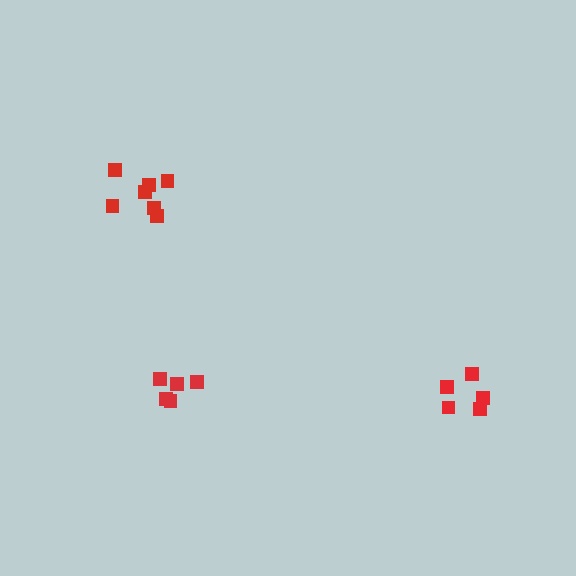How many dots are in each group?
Group 1: 7 dots, Group 2: 5 dots, Group 3: 5 dots (17 total).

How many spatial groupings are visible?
There are 3 spatial groupings.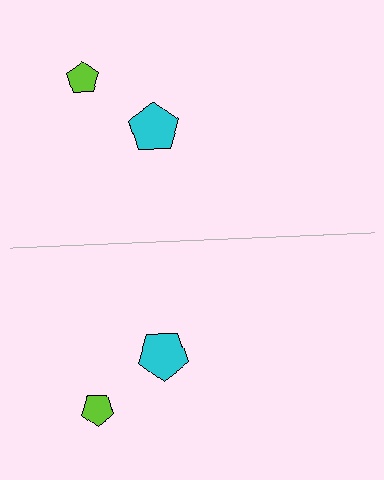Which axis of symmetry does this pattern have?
The pattern has a horizontal axis of symmetry running through the center of the image.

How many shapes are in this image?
There are 4 shapes in this image.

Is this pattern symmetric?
Yes, this pattern has bilateral (reflection) symmetry.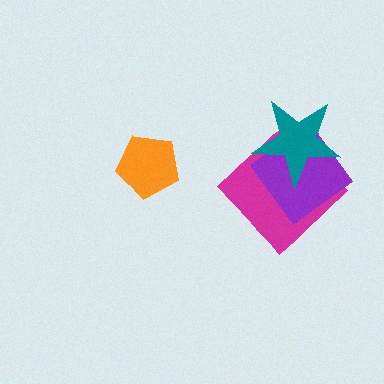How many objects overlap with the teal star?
2 objects overlap with the teal star.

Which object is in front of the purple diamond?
The teal star is in front of the purple diamond.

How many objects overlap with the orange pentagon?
0 objects overlap with the orange pentagon.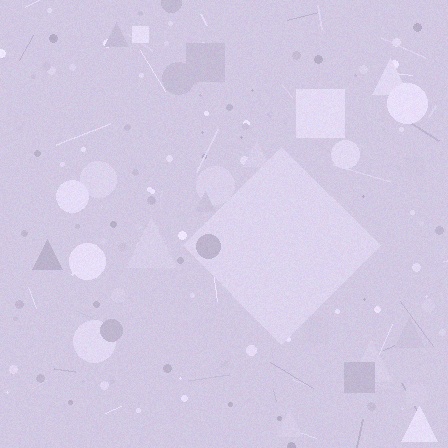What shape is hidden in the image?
A diamond is hidden in the image.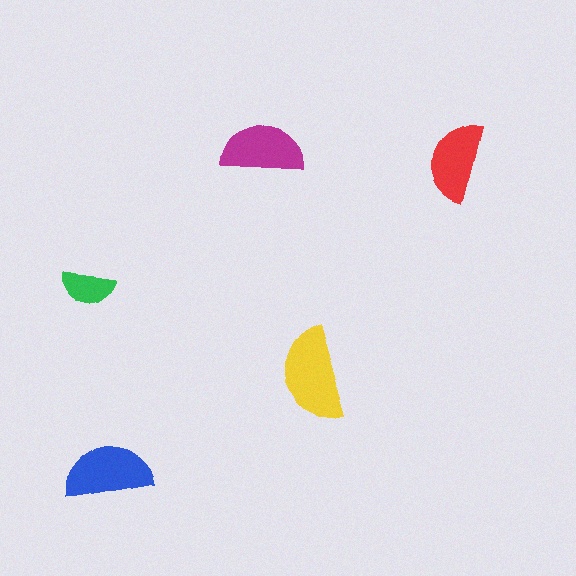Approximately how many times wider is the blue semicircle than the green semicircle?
About 1.5 times wider.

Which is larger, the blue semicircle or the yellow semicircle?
The yellow one.